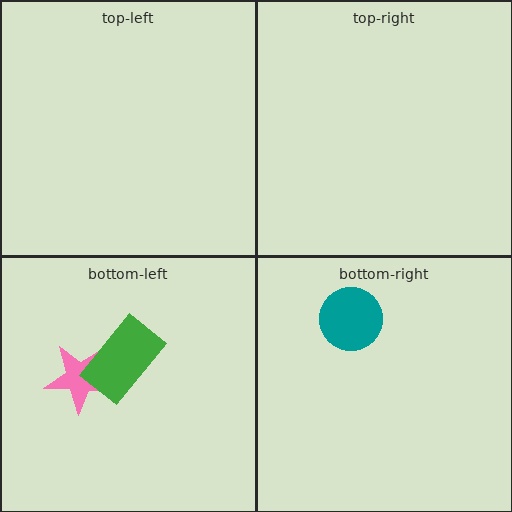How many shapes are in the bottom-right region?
1.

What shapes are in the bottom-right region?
The teal circle.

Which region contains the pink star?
The bottom-left region.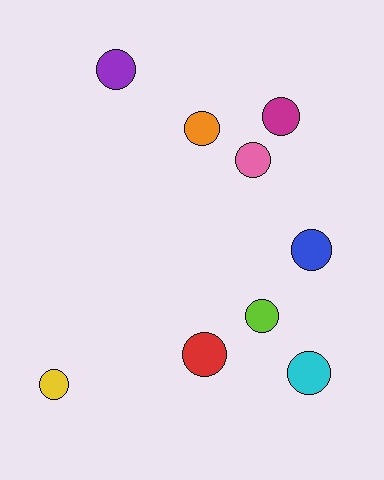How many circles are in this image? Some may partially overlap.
There are 9 circles.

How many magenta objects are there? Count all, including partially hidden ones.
There is 1 magenta object.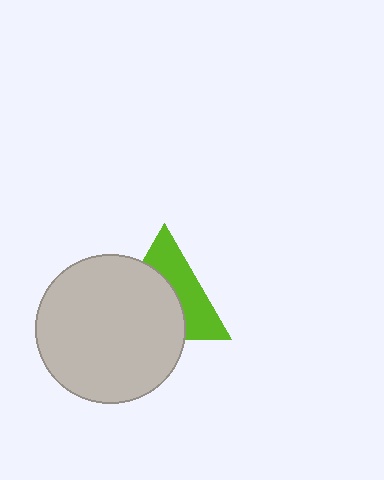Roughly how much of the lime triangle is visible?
A small part of it is visible (roughly 45%).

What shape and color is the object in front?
The object in front is a light gray circle.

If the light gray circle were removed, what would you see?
You would see the complete lime triangle.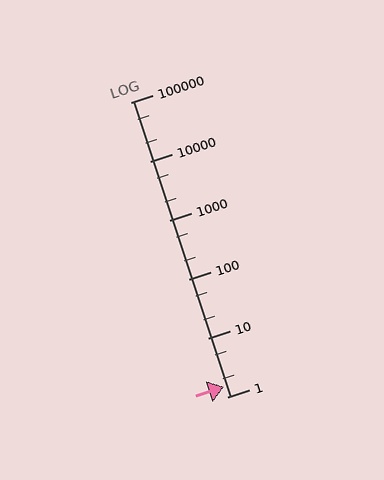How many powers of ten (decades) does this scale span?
The scale spans 5 decades, from 1 to 100000.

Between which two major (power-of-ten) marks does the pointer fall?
The pointer is between 1 and 10.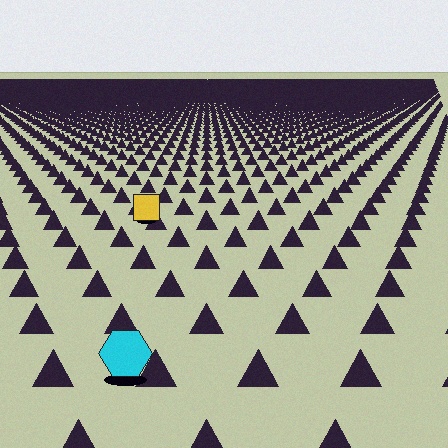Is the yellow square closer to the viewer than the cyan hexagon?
No. The cyan hexagon is closer — you can tell from the texture gradient: the ground texture is coarser near it.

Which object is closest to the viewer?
The cyan hexagon is closest. The texture marks near it are larger and more spread out.